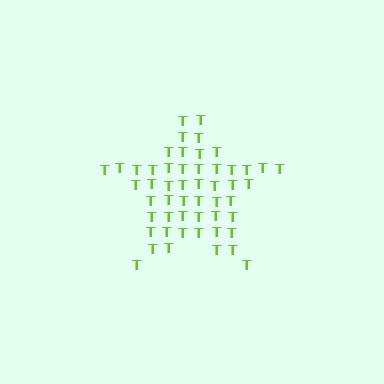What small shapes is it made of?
It is made of small letter T's.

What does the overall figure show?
The overall figure shows a star.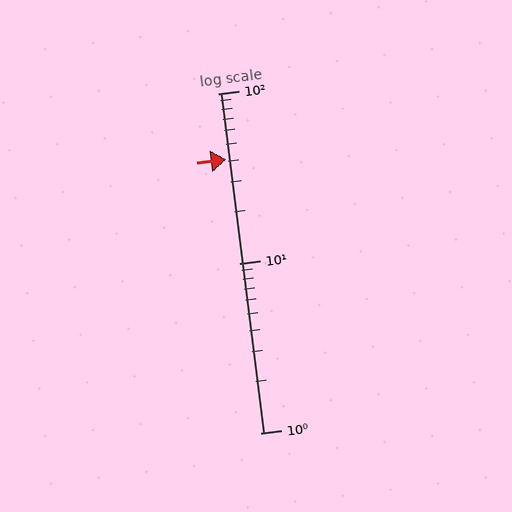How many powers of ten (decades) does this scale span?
The scale spans 2 decades, from 1 to 100.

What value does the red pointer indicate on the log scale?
The pointer indicates approximately 41.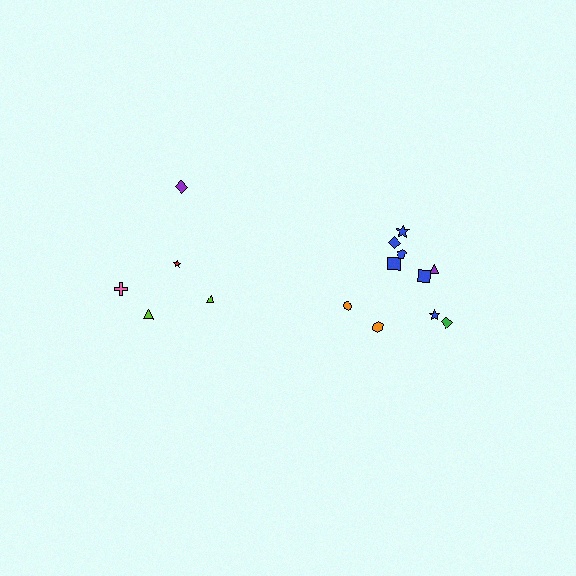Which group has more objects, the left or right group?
The right group.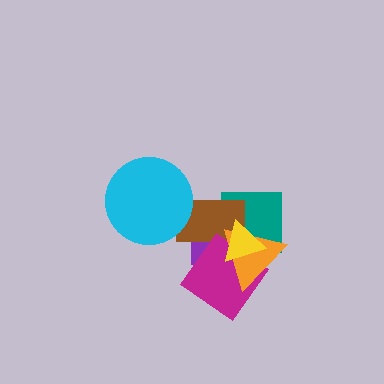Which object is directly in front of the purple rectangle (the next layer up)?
The teal square is directly in front of the purple rectangle.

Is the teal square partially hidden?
Yes, it is partially covered by another shape.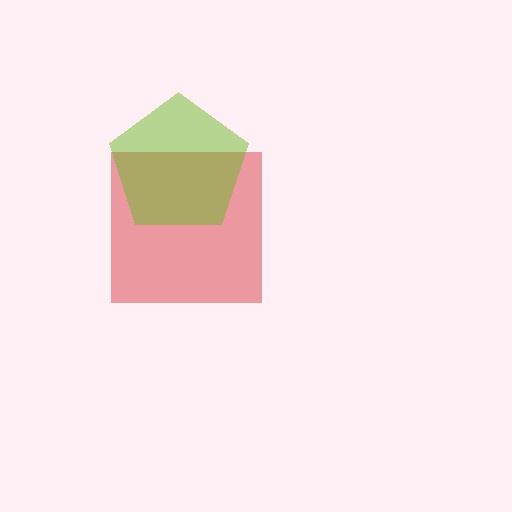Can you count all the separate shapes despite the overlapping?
Yes, there are 2 separate shapes.